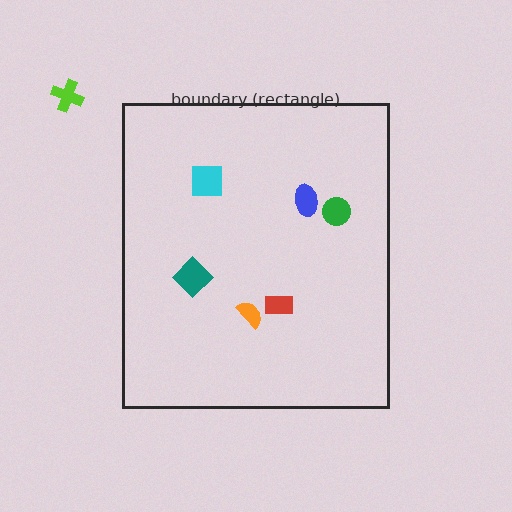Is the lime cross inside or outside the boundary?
Outside.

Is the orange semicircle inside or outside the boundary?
Inside.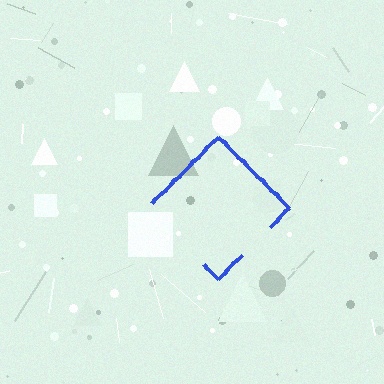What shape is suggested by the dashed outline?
The dashed outline suggests a diamond.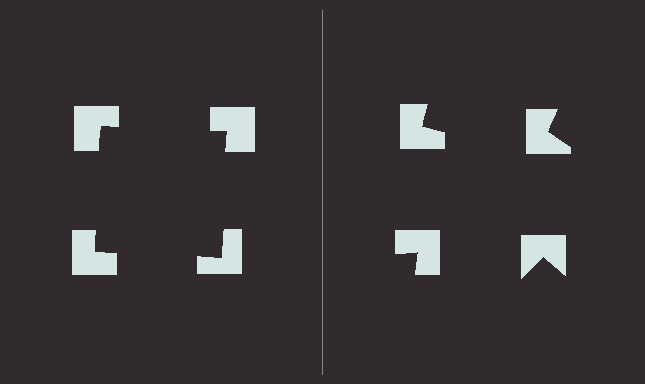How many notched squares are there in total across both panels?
8 — 4 on each side.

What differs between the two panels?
The notched squares are positioned identically on both sides; only the wedge orientations differ. On the left they align to a square; on the right they are misaligned.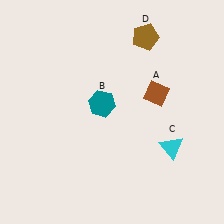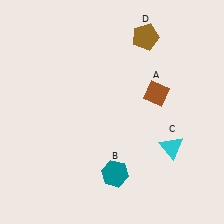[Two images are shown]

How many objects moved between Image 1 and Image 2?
1 object moved between the two images.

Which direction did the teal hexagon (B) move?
The teal hexagon (B) moved down.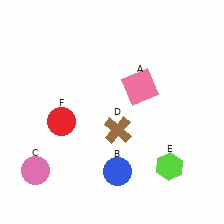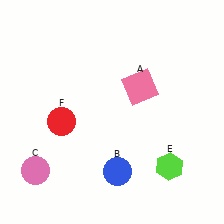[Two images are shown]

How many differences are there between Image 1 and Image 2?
There is 1 difference between the two images.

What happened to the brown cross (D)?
The brown cross (D) was removed in Image 2. It was in the bottom-right area of Image 1.